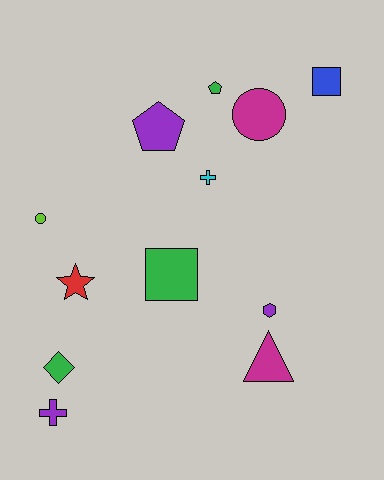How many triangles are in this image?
There is 1 triangle.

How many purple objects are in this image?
There are 3 purple objects.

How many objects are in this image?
There are 12 objects.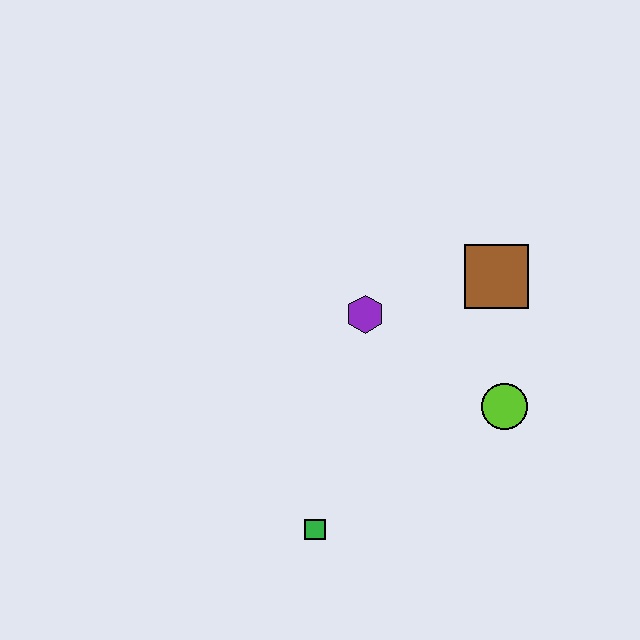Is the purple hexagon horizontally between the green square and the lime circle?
Yes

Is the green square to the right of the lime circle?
No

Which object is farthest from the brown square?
The green square is farthest from the brown square.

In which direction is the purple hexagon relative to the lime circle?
The purple hexagon is to the left of the lime circle.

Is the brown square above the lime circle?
Yes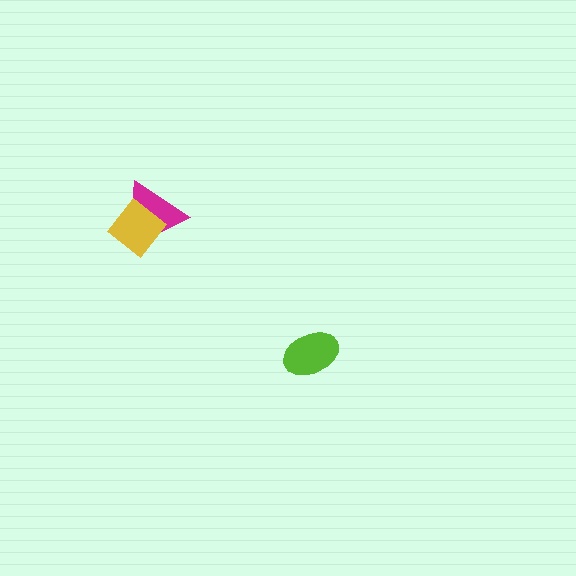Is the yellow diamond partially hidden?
No, no other shape covers it.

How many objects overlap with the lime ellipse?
0 objects overlap with the lime ellipse.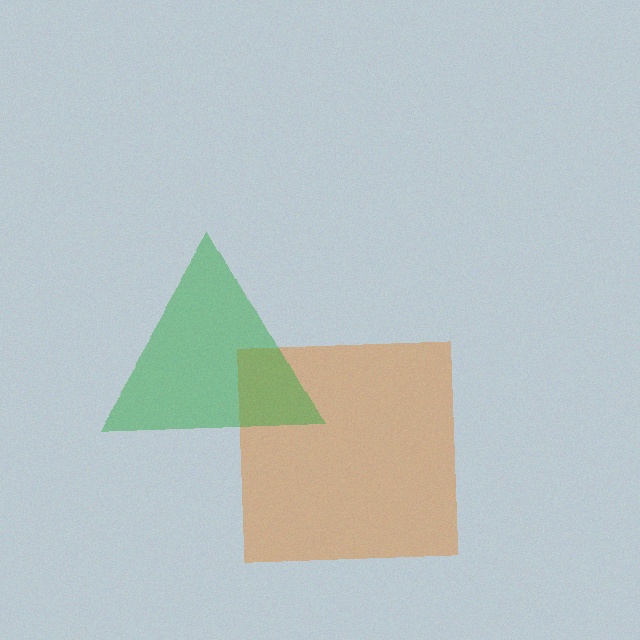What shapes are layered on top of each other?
The layered shapes are: an orange square, a green triangle.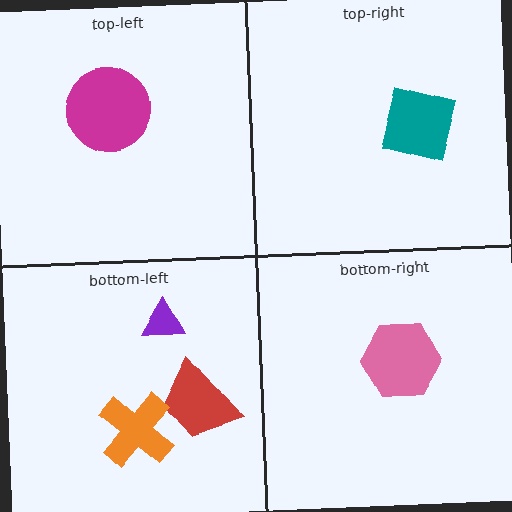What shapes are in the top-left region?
The magenta circle.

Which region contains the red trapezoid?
The bottom-left region.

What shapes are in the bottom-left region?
The purple triangle, the red trapezoid, the orange cross.